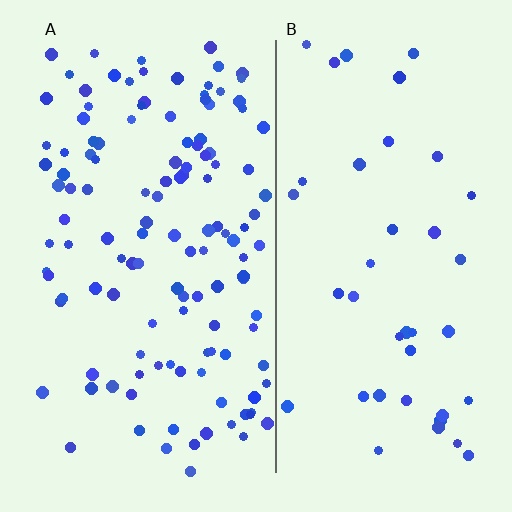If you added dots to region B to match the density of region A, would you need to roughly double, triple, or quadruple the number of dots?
Approximately triple.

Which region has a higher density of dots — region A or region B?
A (the left).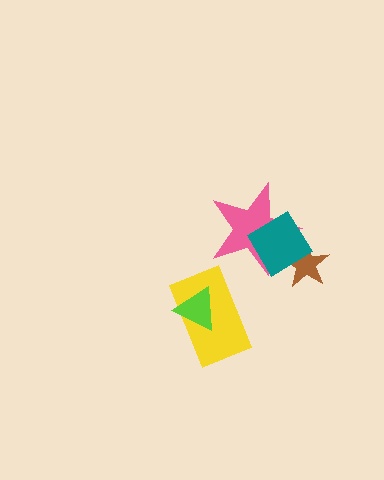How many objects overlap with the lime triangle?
1 object overlaps with the lime triangle.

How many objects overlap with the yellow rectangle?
1 object overlaps with the yellow rectangle.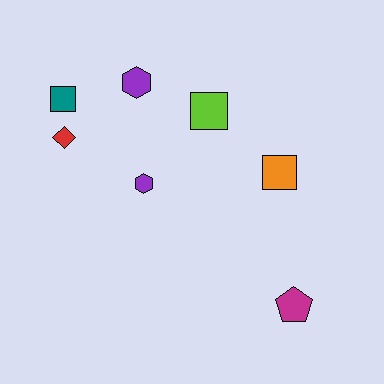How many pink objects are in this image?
There are no pink objects.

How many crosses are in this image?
There are no crosses.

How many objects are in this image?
There are 7 objects.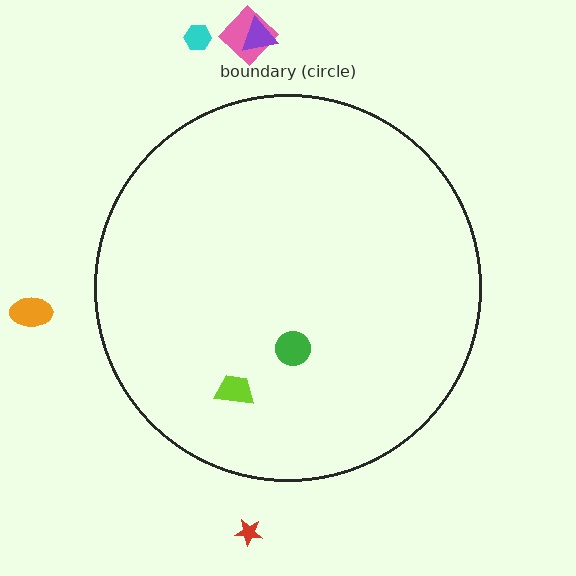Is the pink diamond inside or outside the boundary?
Outside.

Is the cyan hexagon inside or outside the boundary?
Outside.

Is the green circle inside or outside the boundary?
Inside.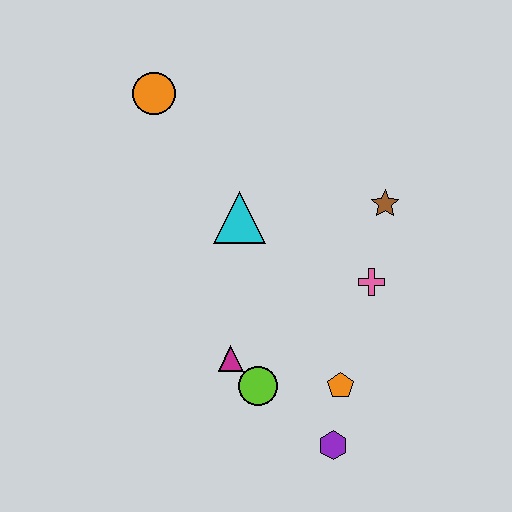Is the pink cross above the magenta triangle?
Yes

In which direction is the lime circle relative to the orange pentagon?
The lime circle is to the left of the orange pentagon.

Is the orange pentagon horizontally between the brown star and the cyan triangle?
Yes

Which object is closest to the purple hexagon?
The orange pentagon is closest to the purple hexagon.